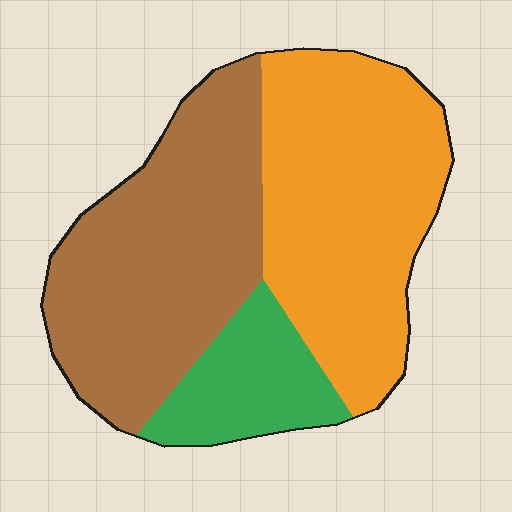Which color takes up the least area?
Green, at roughly 15%.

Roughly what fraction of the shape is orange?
Orange covers 43% of the shape.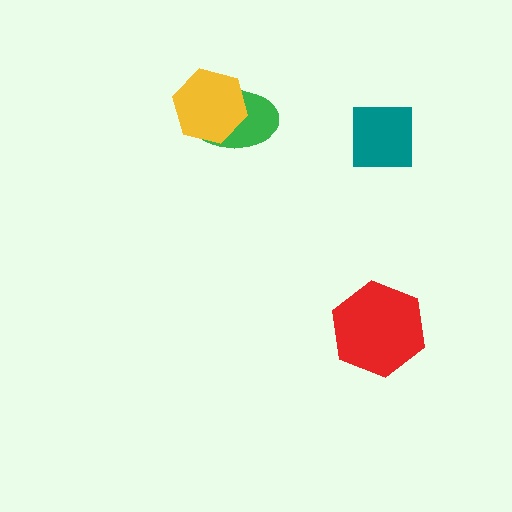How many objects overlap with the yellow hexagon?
1 object overlaps with the yellow hexagon.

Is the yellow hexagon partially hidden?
No, no other shape covers it.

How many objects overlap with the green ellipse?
1 object overlaps with the green ellipse.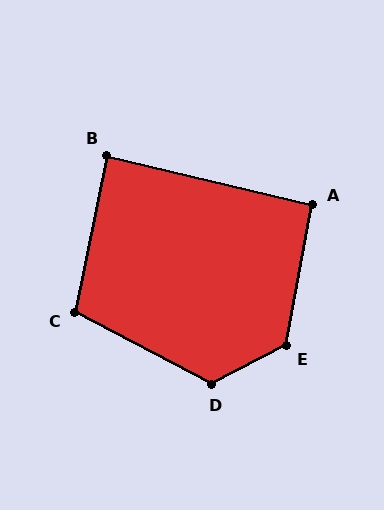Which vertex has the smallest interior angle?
B, at approximately 88 degrees.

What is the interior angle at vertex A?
Approximately 93 degrees (approximately right).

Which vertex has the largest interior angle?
E, at approximately 128 degrees.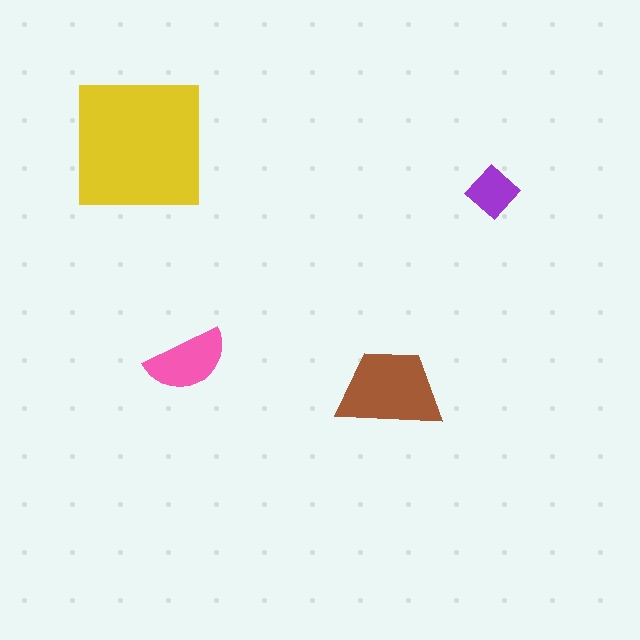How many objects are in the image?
There are 4 objects in the image.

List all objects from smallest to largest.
The purple diamond, the pink semicircle, the brown trapezoid, the yellow square.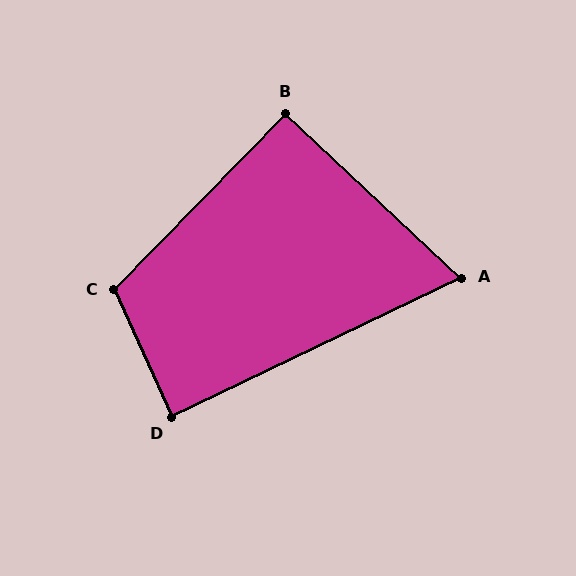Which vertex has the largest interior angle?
C, at approximately 112 degrees.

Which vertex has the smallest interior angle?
A, at approximately 68 degrees.